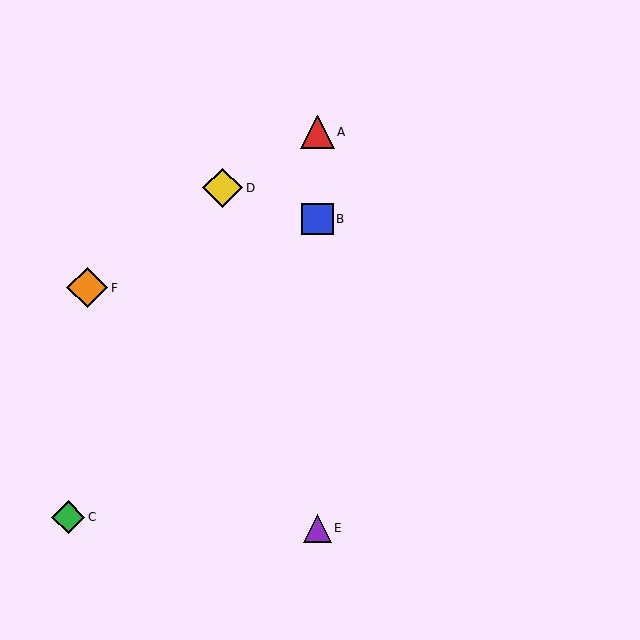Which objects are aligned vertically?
Objects A, B, E are aligned vertically.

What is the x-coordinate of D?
Object D is at x≈223.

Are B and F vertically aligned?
No, B is at x≈317 and F is at x≈87.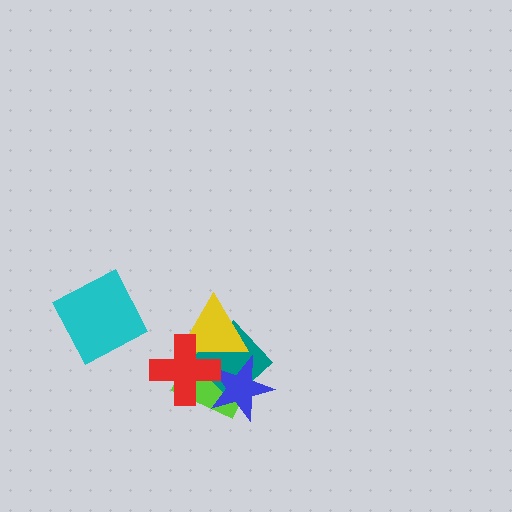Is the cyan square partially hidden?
No, no other shape covers it.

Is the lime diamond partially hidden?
Yes, it is partially covered by another shape.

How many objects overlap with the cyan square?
0 objects overlap with the cyan square.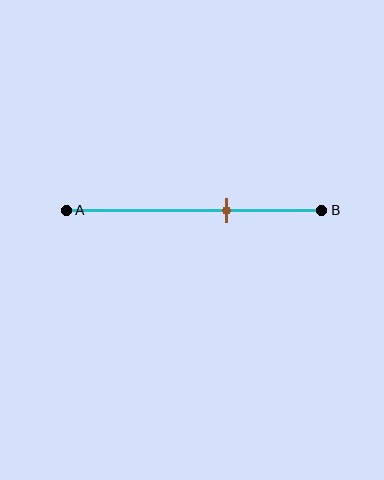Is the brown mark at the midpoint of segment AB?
No, the mark is at about 65% from A, not at the 50% midpoint.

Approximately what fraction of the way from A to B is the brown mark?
The brown mark is approximately 65% of the way from A to B.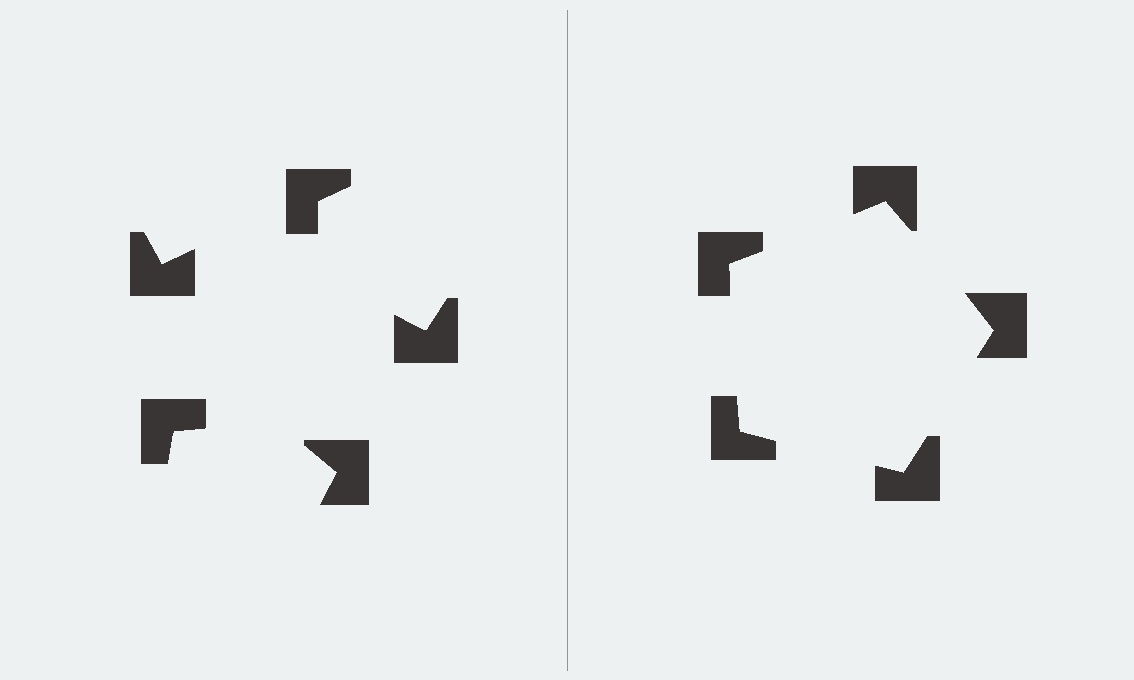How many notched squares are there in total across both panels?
10 — 5 on each side.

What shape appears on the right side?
An illusory pentagon.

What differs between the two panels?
The notched squares are positioned identically on both sides; only the wedge orientations differ. On the right they align to a pentagon; on the left they are misaligned.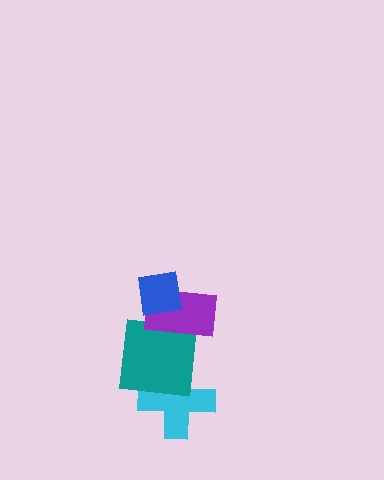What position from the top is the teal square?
The teal square is 3rd from the top.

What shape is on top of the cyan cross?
The teal square is on top of the cyan cross.